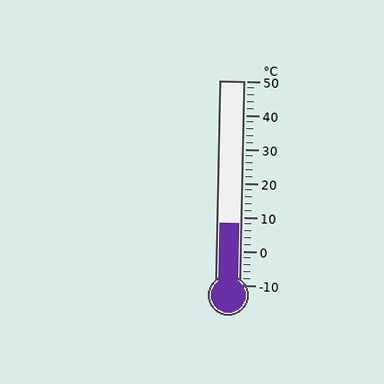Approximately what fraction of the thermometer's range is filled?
The thermometer is filled to approximately 30% of its range.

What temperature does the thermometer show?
The thermometer shows approximately 8°C.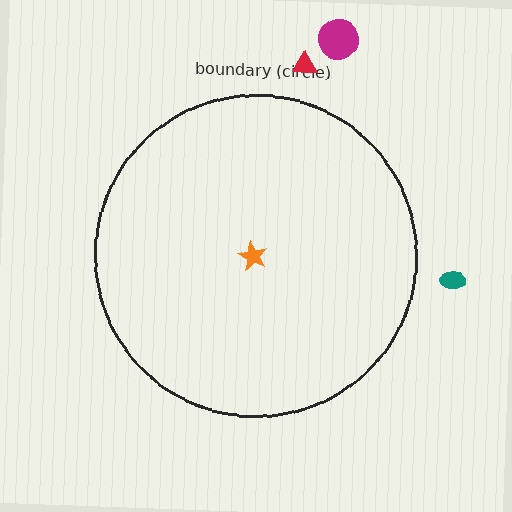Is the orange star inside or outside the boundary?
Inside.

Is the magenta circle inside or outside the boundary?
Outside.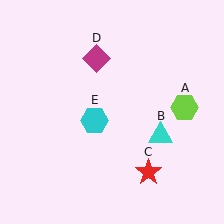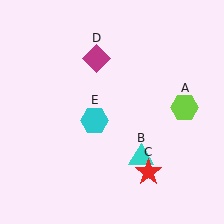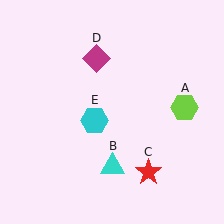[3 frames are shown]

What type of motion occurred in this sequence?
The cyan triangle (object B) rotated clockwise around the center of the scene.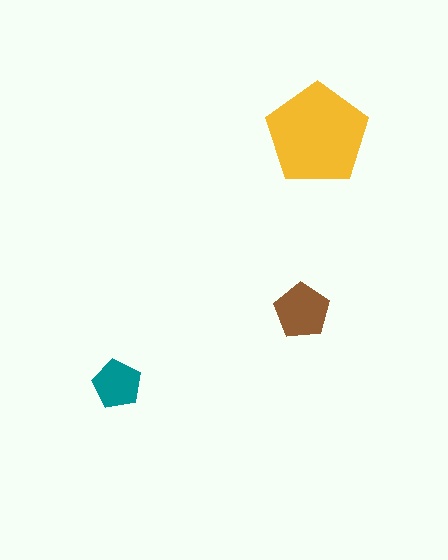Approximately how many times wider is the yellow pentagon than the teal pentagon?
About 2 times wider.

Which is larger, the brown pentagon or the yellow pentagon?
The yellow one.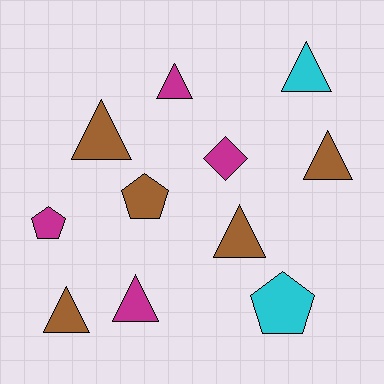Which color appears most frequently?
Brown, with 5 objects.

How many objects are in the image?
There are 11 objects.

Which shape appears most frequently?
Triangle, with 7 objects.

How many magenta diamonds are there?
There is 1 magenta diamond.